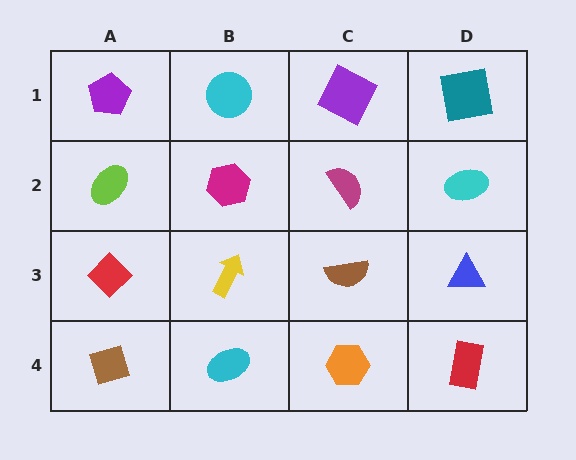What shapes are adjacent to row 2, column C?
A purple square (row 1, column C), a brown semicircle (row 3, column C), a magenta hexagon (row 2, column B), a cyan ellipse (row 2, column D).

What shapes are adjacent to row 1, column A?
A lime ellipse (row 2, column A), a cyan circle (row 1, column B).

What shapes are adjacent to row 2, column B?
A cyan circle (row 1, column B), a yellow arrow (row 3, column B), a lime ellipse (row 2, column A), a magenta semicircle (row 2, column C).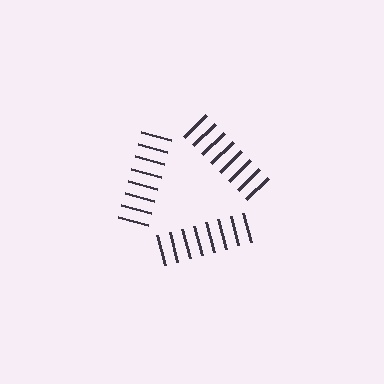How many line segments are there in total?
24 — 8 along each of the 3 edges.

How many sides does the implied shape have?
3 sides — the line-ends trace a triangle.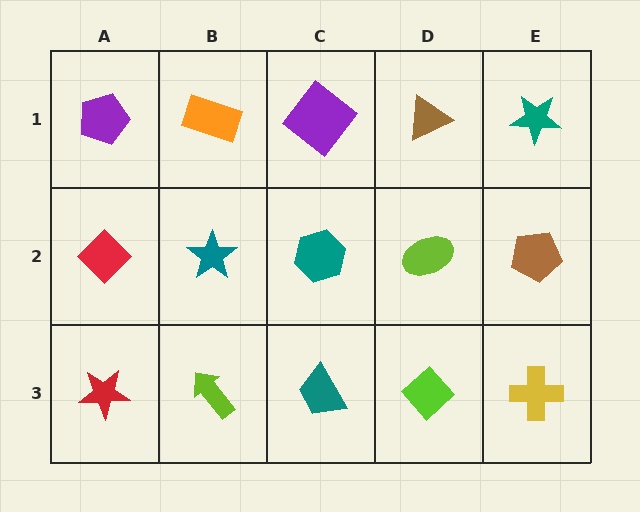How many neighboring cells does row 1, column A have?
2.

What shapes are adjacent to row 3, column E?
A brown pentagon (row 2, column E), a lime diamond (row 3, column D).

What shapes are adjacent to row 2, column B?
An orange rectangle (row 1, column B), a lime arrow (row 3, column B), a red diamond (row 2, column A), a teal hexagon (row 2, column C).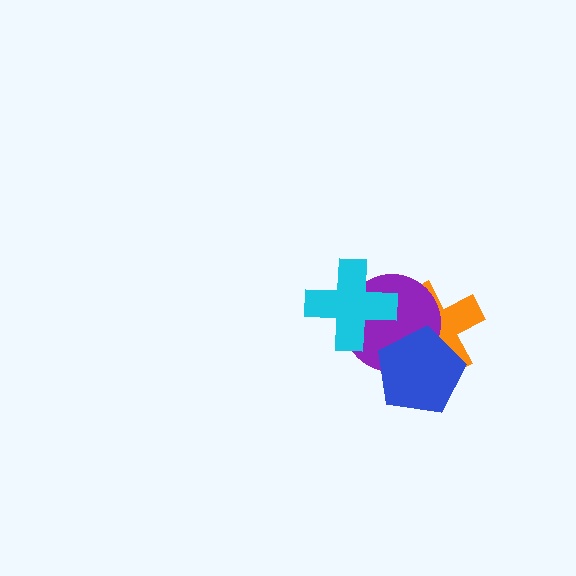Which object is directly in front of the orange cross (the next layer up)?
The purple circle is directly in front of the orange cross.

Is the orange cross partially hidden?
Yes, it is partially covered by another shape.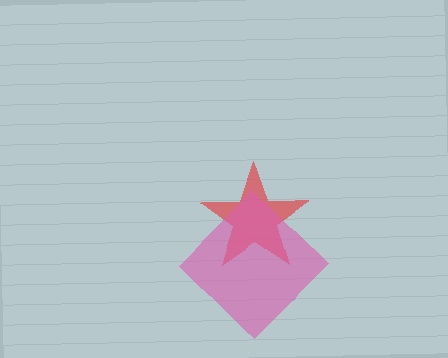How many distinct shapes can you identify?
There are 2 distinct shapes: a red star, a pink diamond.